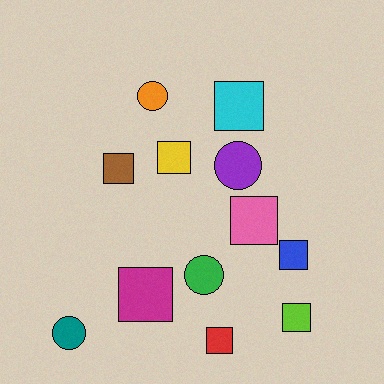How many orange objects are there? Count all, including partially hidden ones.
There is 1 orange object.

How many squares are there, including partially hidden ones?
There are 8 squares.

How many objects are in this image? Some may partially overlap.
There are 12 objects.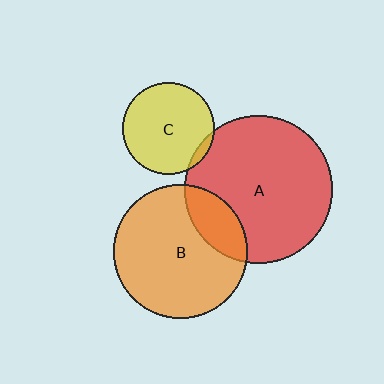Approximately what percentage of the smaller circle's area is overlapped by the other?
Approximately 20%.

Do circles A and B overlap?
Yes.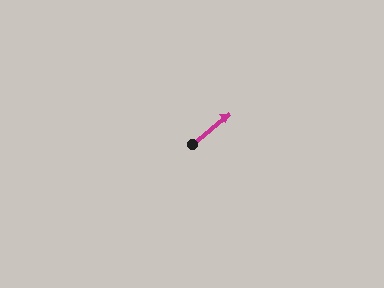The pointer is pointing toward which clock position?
Roughly 2 o'clock.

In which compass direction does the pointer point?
Northeast.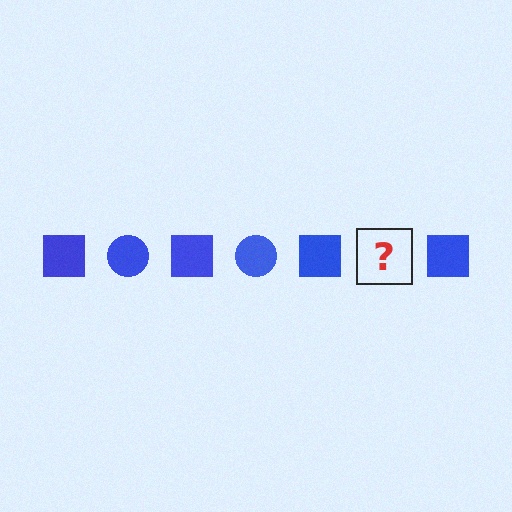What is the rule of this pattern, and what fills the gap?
The rule is that the pattern cycles through square, circle shapes in blue. The gap should be filled with a blue circle.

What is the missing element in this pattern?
The missing element is a blue circle.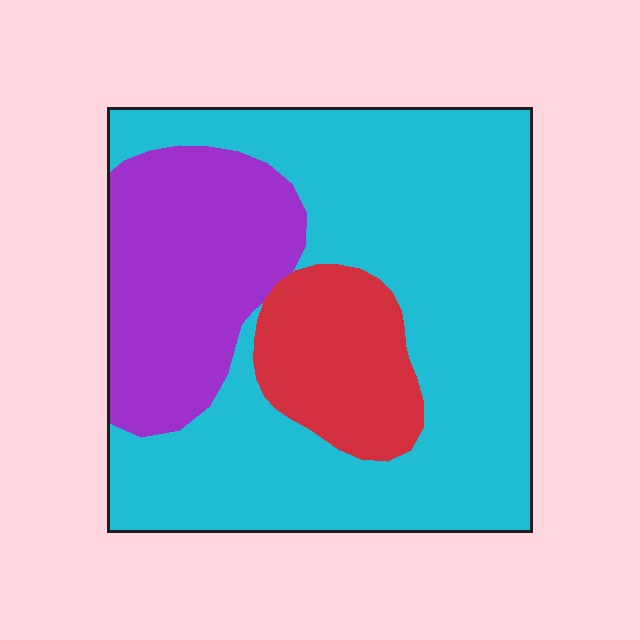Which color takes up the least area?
Red, at roughly 15%.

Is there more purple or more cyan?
Cyan.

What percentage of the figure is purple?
Purple covers roughly 25% of the figure.